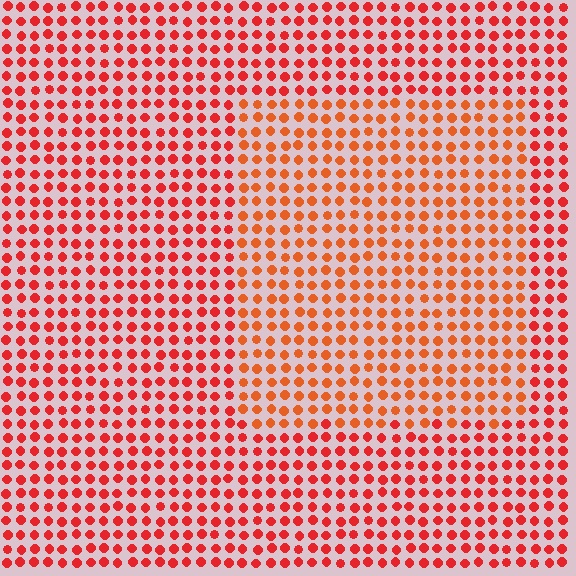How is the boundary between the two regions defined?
The boundary is defined purely by a slight shift in hue (about 20 degrees). Spacing, size, and orientation are identical on both sides.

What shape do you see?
I see a rectangle.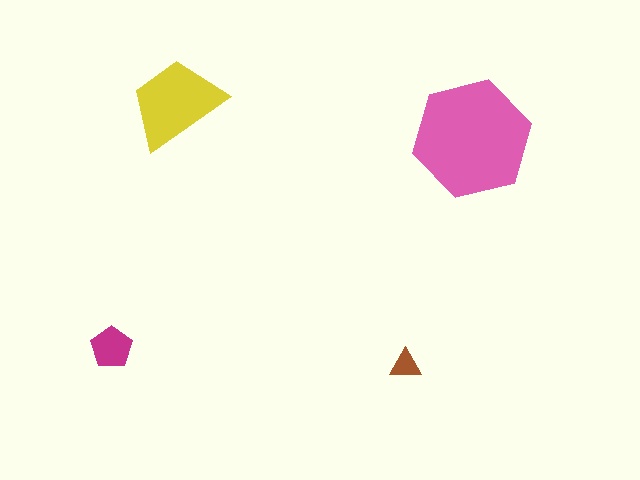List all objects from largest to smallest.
The pink hexagon, the yellow trapezoid, the magenta pentagon, the brown triangle.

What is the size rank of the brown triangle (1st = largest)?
4th.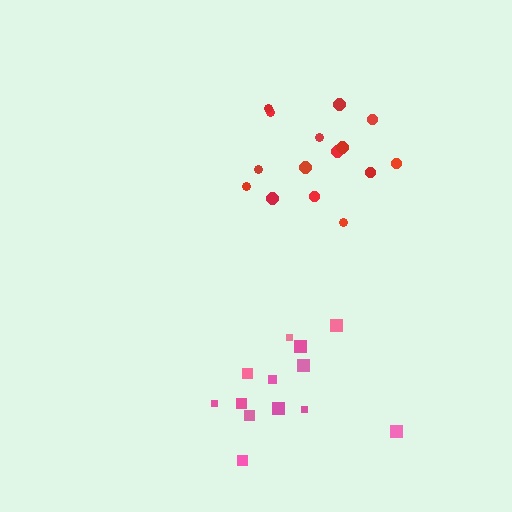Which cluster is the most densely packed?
Red.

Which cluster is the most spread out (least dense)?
Pink.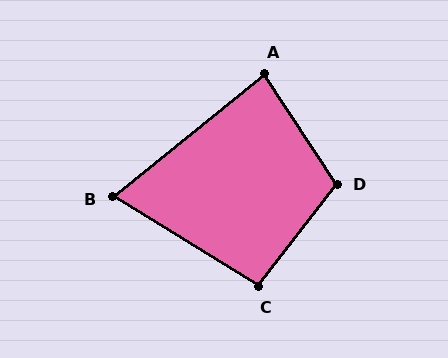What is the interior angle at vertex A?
Approximately 84 degrees (acute).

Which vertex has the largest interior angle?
D, at approximately 110 degrees.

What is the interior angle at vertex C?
Approximately 96 degrees (obtuse).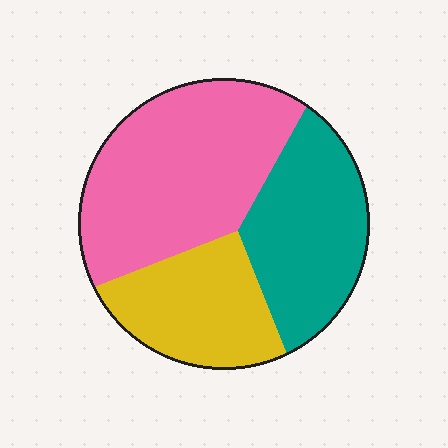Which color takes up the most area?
Pink, at roughly 45%.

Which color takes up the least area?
Yellow, at roughly 25%.